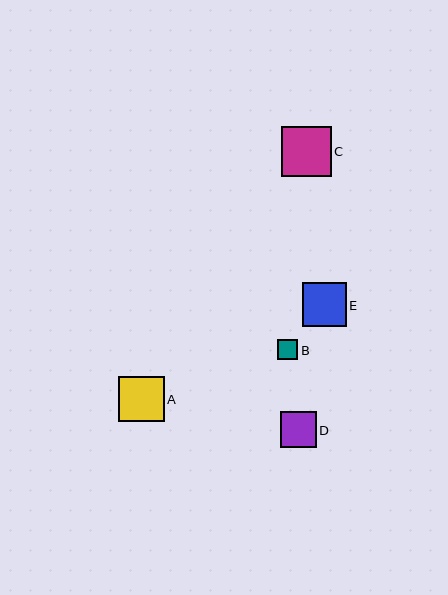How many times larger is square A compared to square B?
Square A is approximately 2.3 times the size of square B.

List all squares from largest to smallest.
From largest to smallest: C, A, E, D, B.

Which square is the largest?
Square C is the largest with a size of approximately 50 pixels.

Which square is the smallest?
Square B is the smallest with a size of approximately 20 pixels.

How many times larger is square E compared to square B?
Square E is approximately 2.2 times the size of square B.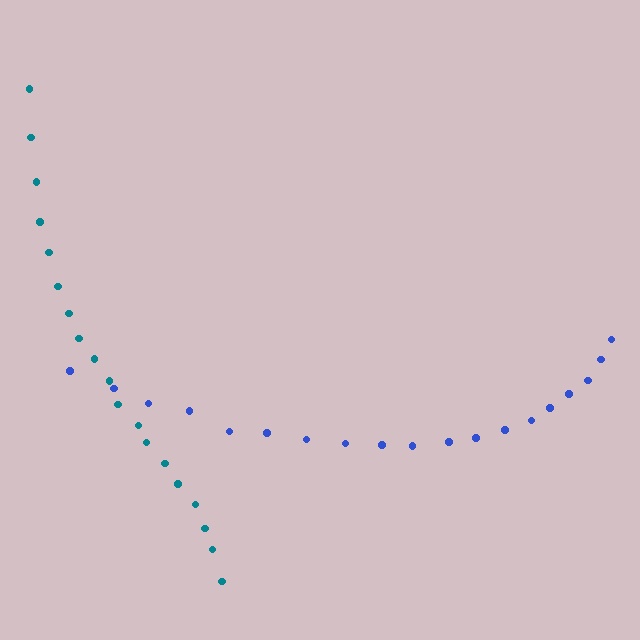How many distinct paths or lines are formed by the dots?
There are 2 distinct paths.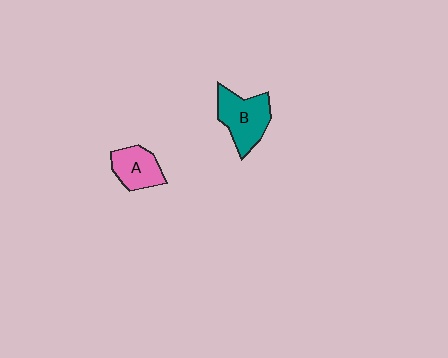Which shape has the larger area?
Shape B (teal).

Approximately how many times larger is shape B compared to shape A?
Approximately 1.4 times.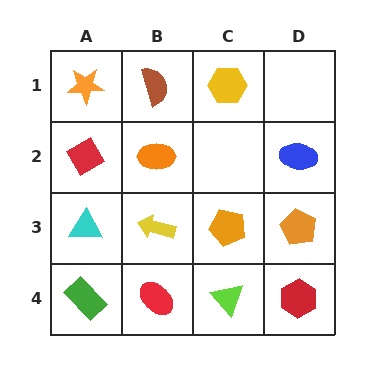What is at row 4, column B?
A red ellipse.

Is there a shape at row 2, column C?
No, that cell is empty.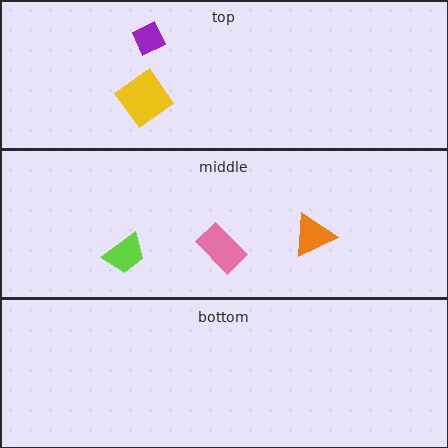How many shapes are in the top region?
2.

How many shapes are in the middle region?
3.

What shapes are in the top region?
The yellow diamond, the purple diamond.